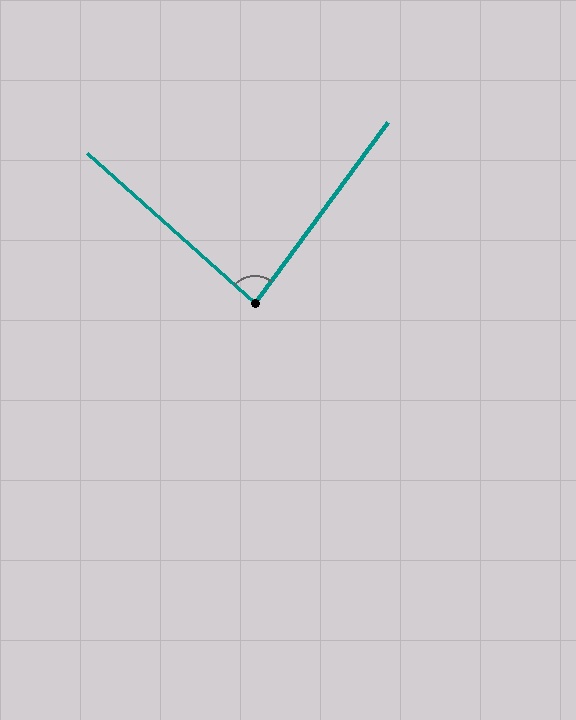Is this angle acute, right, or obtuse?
It is acute.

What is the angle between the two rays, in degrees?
Approximately 84 degrees.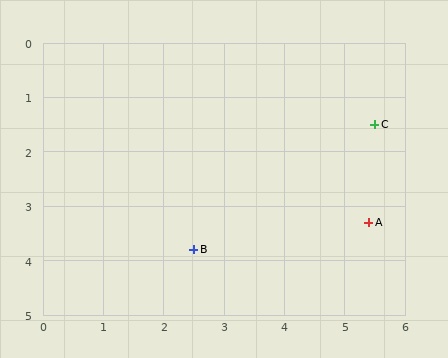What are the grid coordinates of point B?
Point B is at approximately (2.5, 3.8).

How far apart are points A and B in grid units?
Points A and B are about 2.9 grid units apart.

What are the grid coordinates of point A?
Point A is at approximately (5.4, 3.3).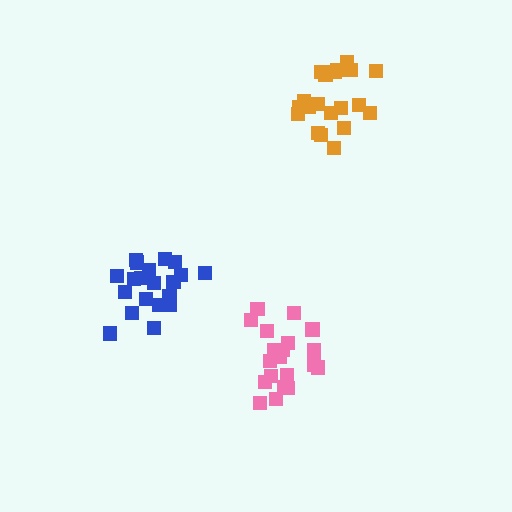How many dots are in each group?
Group 1: 20 dots, Group 2: 20 dots, Group 3: 20 dots (60 total).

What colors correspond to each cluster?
The clusters are colored: pink, orange, blue.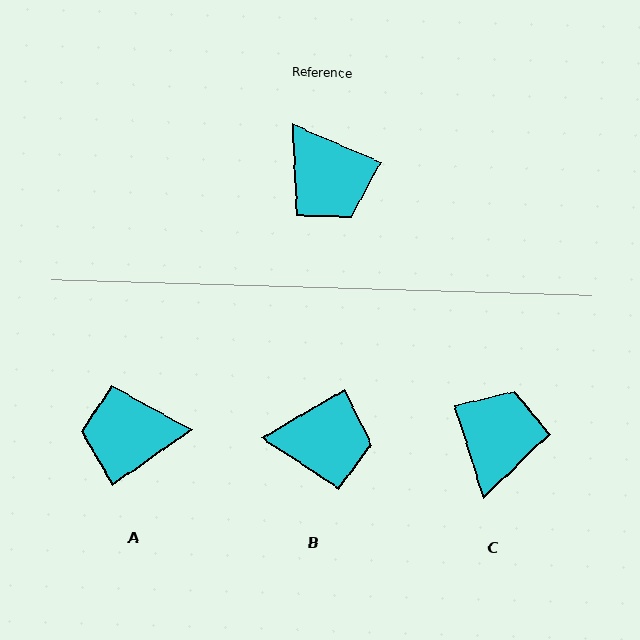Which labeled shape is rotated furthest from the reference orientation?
C, about 131 degrees away.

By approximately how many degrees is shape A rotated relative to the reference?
Approximately 121 degrees clockwise.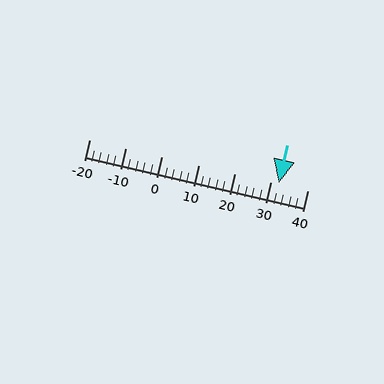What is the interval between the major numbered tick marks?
The major tick marks are spaced 10 units apart.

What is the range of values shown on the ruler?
The ruler shows values from -20 to 40.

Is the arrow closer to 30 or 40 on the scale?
The arrow is closer to 30.